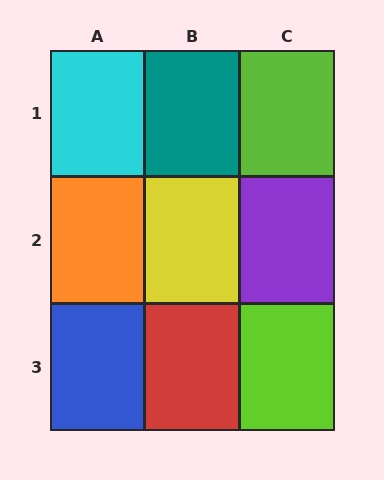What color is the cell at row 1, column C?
Lime.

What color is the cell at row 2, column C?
Purple.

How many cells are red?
1 cell is red.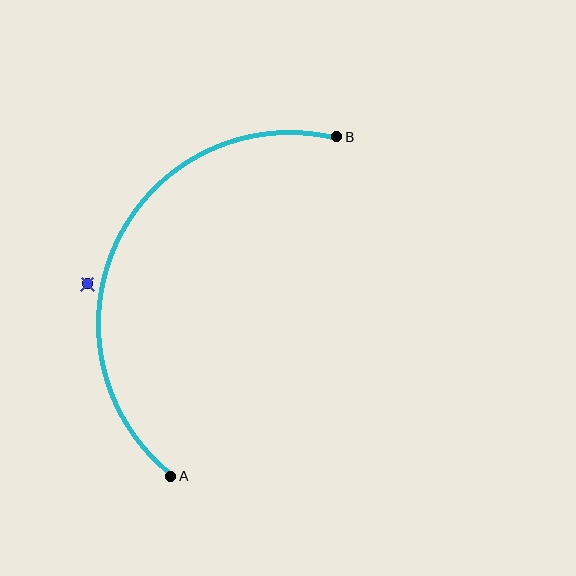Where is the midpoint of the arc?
The arc midpoint is the point on the curve farthest from the straight line joining A and B. It sits to the left of that line.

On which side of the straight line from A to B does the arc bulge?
The arc bulges to the left of the straight line connecting A and B.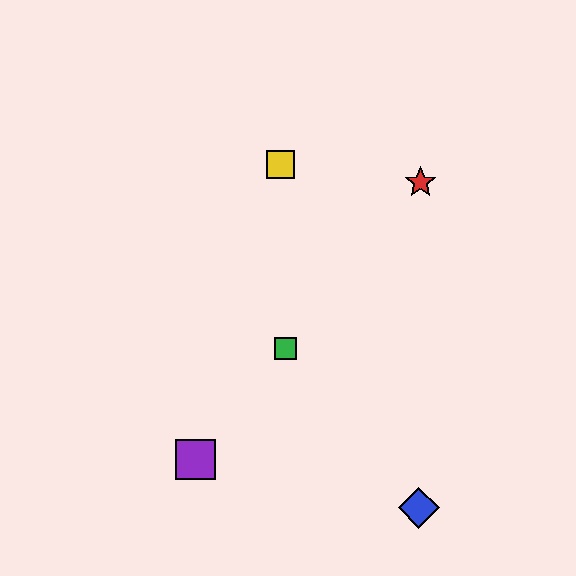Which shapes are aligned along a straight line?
The red star, the green square, the purple square are aligned along a straight line.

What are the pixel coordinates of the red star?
The red star is at (421, 182).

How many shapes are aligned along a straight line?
3 shapes (the red star, the green square, the purple square) are aligned along a straight line.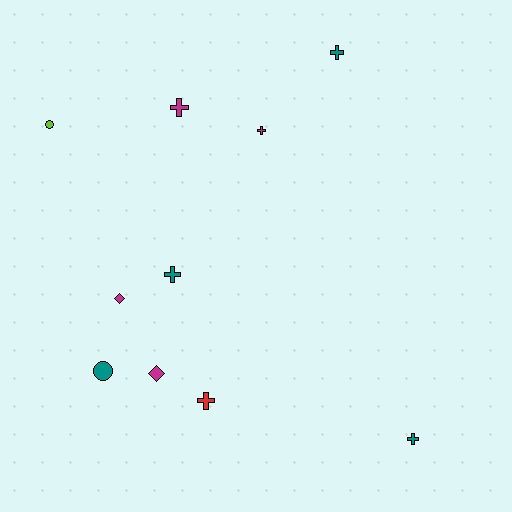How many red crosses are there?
There is 1 red cross.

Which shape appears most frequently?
Cross, with 6 objects.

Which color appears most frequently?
Magenta, with 4 objects.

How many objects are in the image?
There are 10 objects.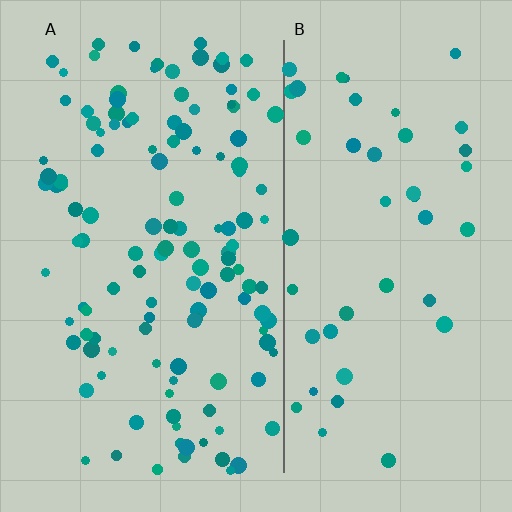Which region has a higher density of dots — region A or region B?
A (the left).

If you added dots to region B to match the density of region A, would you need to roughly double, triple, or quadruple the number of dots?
Approximately triple.